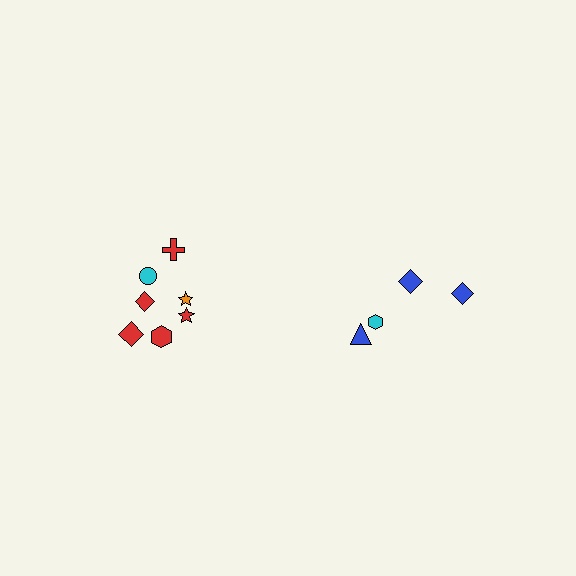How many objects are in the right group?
There are 4 objects.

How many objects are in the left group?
There are 7 objects.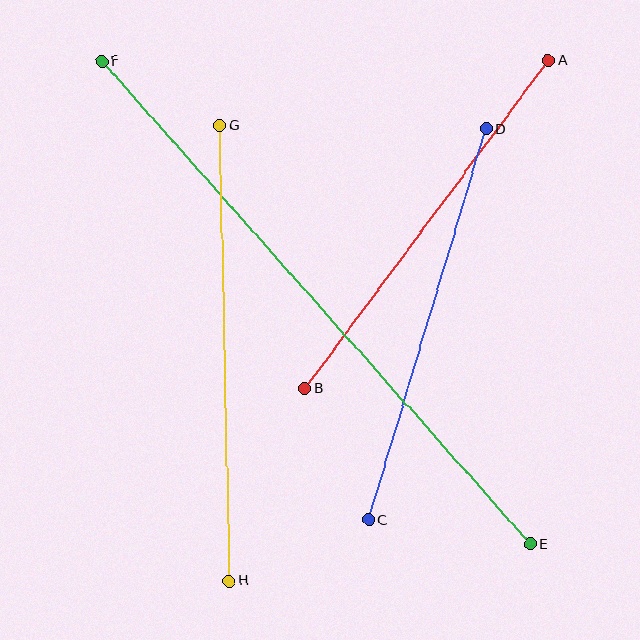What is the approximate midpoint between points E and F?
The midpoint is at approximately (316, 303) pixels.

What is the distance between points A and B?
The distance is approximately 408 pixels.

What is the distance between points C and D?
The distance is approximately 408 pixels.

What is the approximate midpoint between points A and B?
The midpoint is at approximately (427, 224) pixels.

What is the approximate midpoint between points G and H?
The midpoint is at approximately (224, 353) pixels.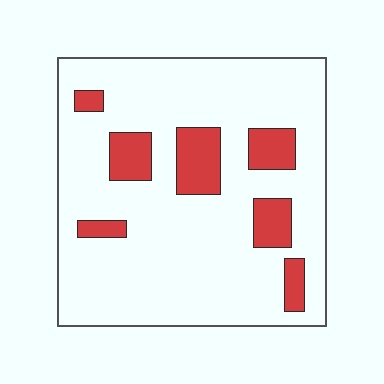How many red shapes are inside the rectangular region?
7.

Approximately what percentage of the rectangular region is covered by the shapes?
Approximately 15%.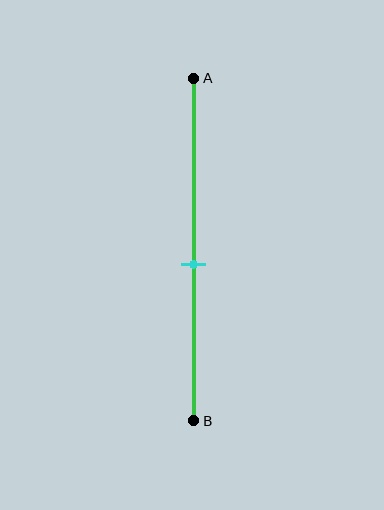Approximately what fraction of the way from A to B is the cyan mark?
The cyan mark is approximately 55% of the way from A to B.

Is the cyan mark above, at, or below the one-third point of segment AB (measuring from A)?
The cyan mark is below the one-third point of segment AB.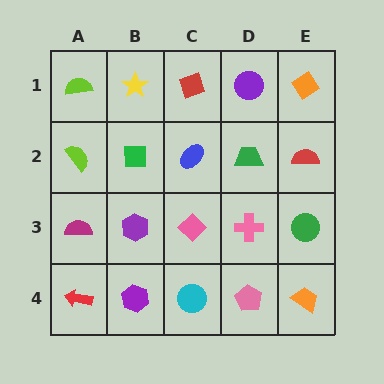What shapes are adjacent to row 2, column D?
A purple circle (row 1, column D), a pink cross (row 3, column D), a blue ellipse (row 2, column C), a red semicircle (row 2, column E).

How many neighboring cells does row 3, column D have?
4.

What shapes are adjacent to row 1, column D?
A green trapezoid (row 2, column D), a red diamond (row 1, column C), an orange diamond (row 1, column E).